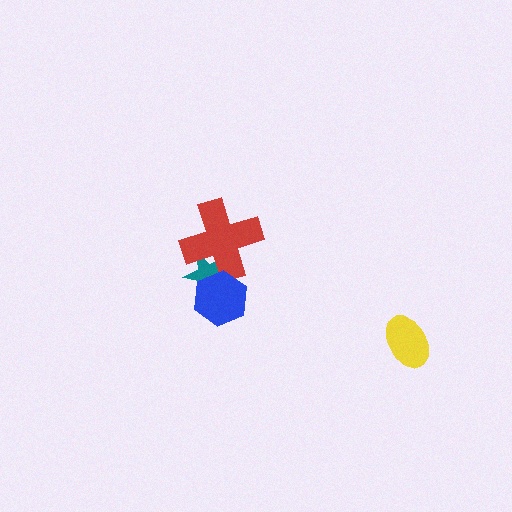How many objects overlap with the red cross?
2 objects overlap with the red cross.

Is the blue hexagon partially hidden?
No, no other shape covers it.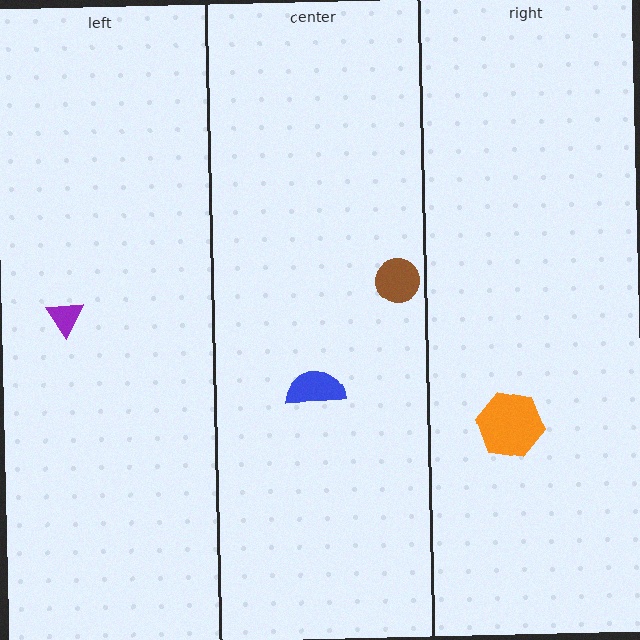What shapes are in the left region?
The purple triangle.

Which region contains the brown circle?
The center region.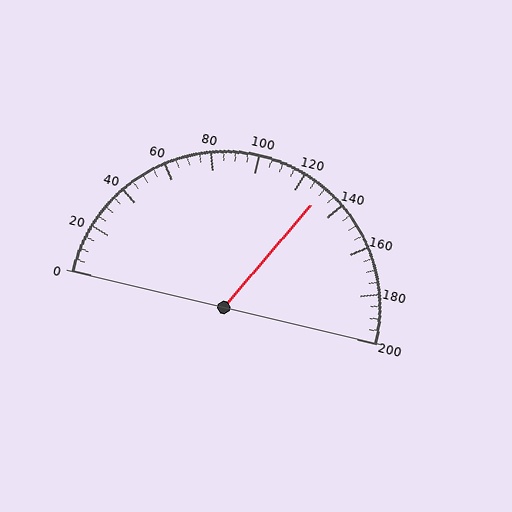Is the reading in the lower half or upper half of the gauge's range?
The reading is in the upper half of the range (0 to 200).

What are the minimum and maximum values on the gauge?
The gauge ranges from 0 to 200.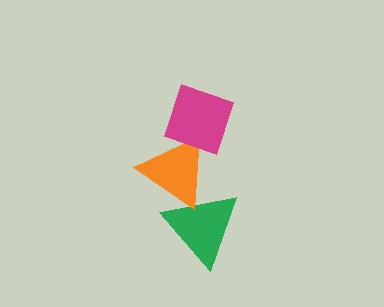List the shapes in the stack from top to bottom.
From top to bottom: the magenta diamond, the orange triangle, the green triangle.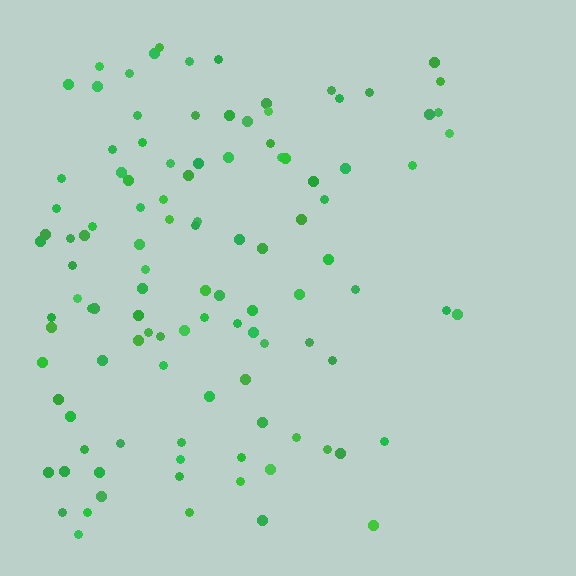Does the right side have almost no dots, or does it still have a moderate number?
Still a moderate number, just noticeably fewer than the left.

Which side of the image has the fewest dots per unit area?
The right.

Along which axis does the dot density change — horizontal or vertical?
Horizontal.